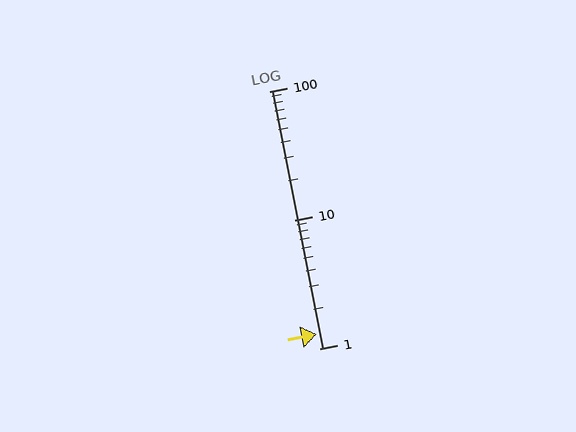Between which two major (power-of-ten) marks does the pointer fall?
The pointer is between 1 and 10.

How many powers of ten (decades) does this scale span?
The scale spans 2 decades, from 1 to 100.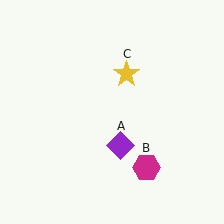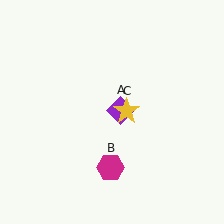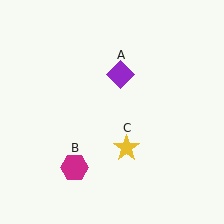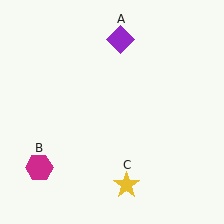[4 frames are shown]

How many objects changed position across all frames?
3 objects changed position: purple diamond (object A), magenta hexagon (object B), yellow star (object C).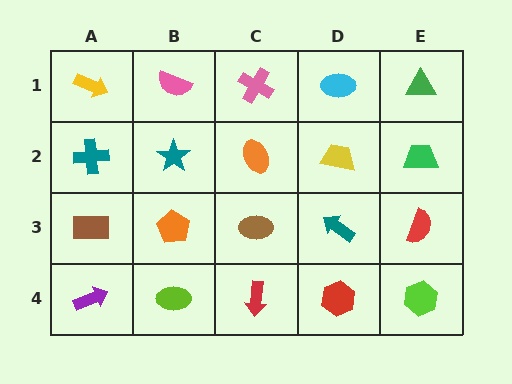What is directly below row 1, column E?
A green trapezoid.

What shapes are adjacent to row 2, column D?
A cyan ellipse (row 1, column D), a teal arrow (row 3, column D), an orange ellipse (row 2, column C), a green trapezoid (row 2, column E).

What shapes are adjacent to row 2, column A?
A yellow arrow (row 1, column A), a brown rectangle (row 3, column A), a teal star (row 2, column B).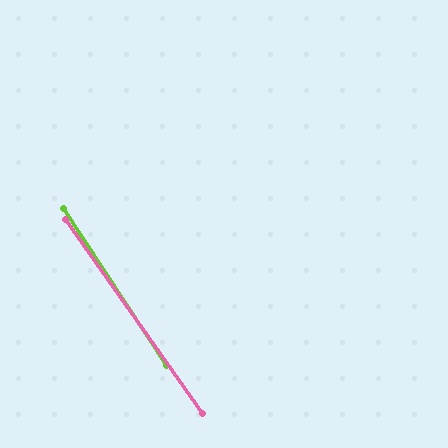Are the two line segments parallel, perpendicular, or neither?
Parallel — their directions differ by only 1.8°.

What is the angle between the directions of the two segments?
Approximately 2 degrees.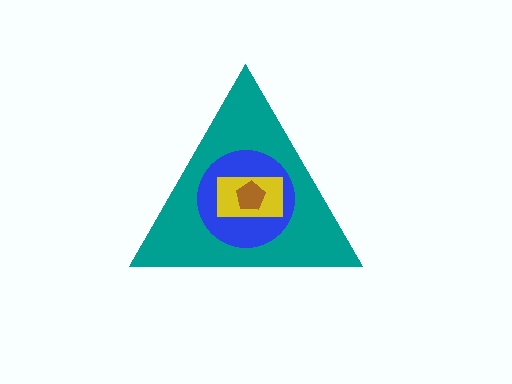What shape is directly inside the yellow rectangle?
The brown pentagon.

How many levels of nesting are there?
4.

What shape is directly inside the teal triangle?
The blue circle.